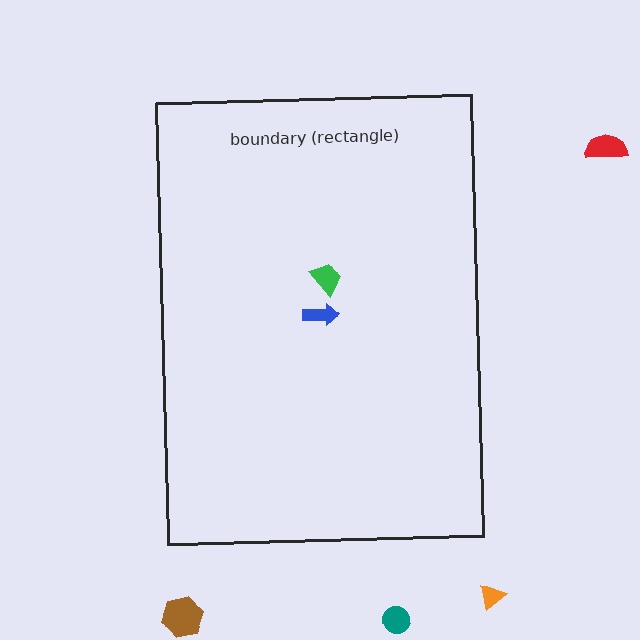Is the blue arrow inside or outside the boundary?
Inside.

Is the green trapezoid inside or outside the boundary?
Inside.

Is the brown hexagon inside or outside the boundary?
Outside.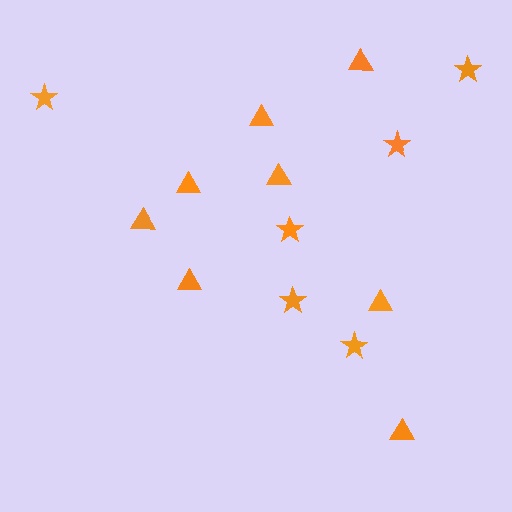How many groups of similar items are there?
There are 2 groups: one group of triangles (8) and one group of stars (6).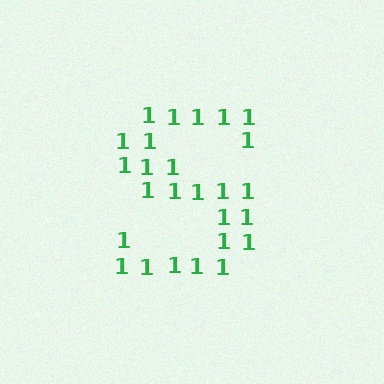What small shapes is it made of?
It is made of small digit 1's.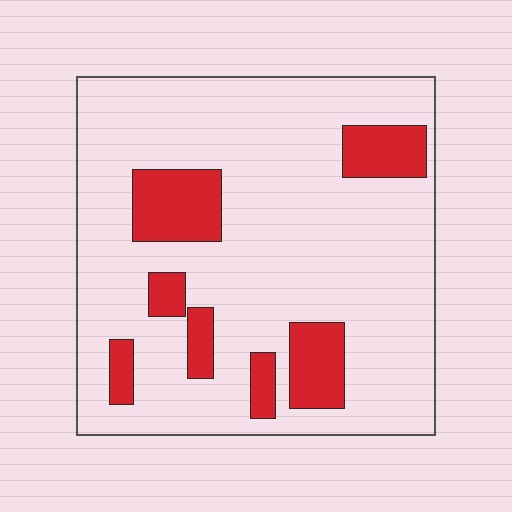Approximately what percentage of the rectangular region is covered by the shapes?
Approximately 20%.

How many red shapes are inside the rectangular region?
7.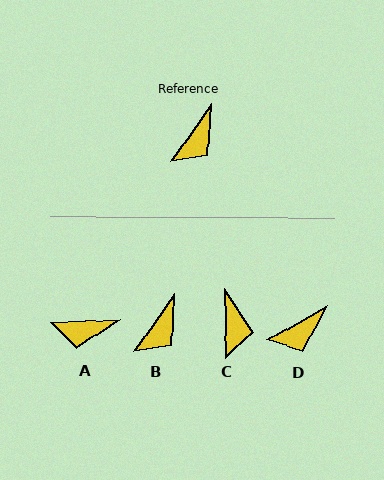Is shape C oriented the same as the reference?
No, it is off by about 36 degrees.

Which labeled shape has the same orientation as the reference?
B.